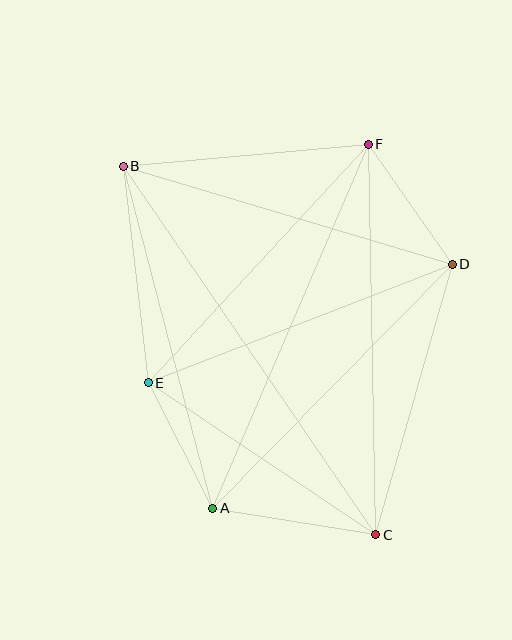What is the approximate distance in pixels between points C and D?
The distance between C and D is approximately 281 pixels.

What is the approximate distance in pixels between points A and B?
The distance between A and B is approximately 353 pixels.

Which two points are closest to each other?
Points A and E are closest to each other.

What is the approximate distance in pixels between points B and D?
The distance between B and D is approximately 343 pixels.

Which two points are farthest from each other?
Points B and C are farthest from each other.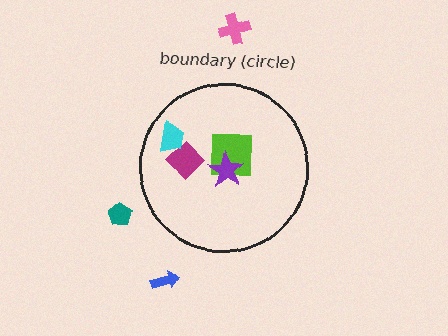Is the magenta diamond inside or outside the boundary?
Inside.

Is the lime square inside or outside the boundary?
Inside.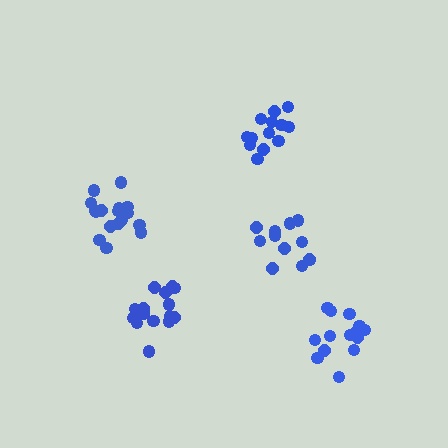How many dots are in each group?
Group 1: 16 dots, Group 2: 13 dots, Group 3: 14 dots, Group 4: 17 dots, Group 5: 12 dots (72 total).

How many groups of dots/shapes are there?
There are 5 groups.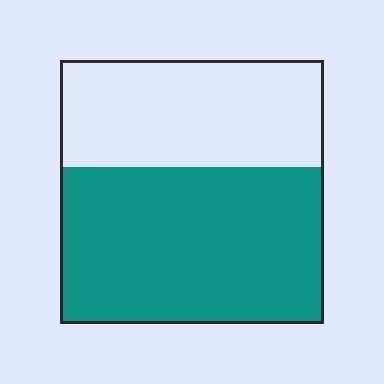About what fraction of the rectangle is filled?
About three fifths (3/5).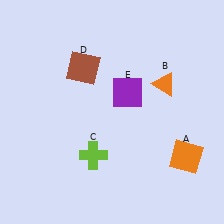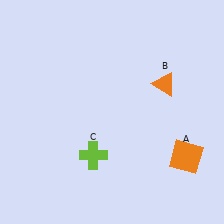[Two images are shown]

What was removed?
The purple square (E), the brown square (D) were removed in Image 2.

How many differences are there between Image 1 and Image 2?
There are 2 differences between the two images.